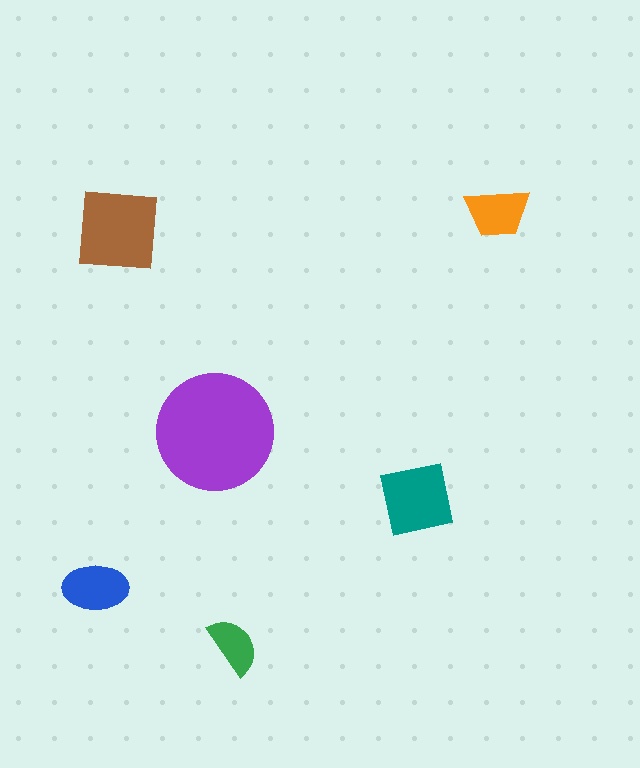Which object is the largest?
The purple circle.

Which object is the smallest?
The green semicircle.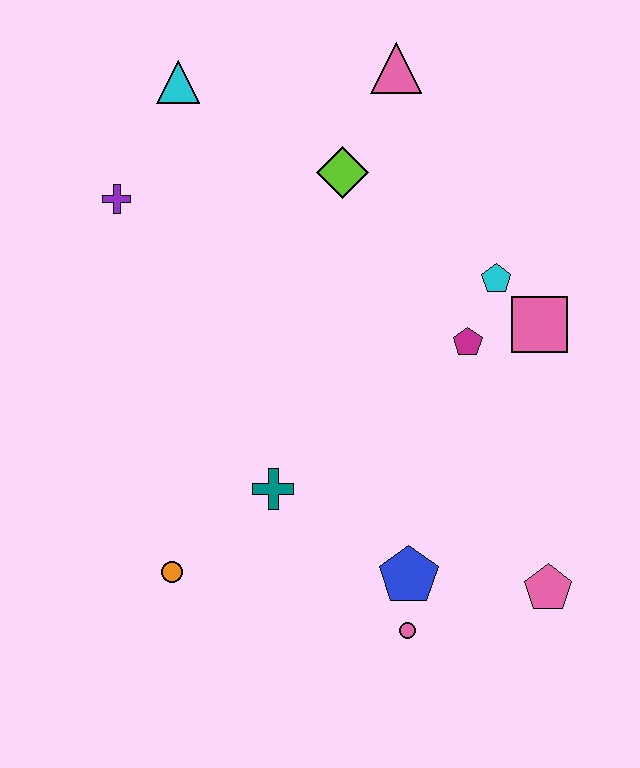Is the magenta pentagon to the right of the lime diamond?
Yes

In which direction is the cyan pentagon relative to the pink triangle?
The cyan pentagon is below the pink triangle.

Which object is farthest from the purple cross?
The pink pentagon is farthest from the purple cross.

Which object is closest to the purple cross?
The cyan triangle is closest to the purple cross.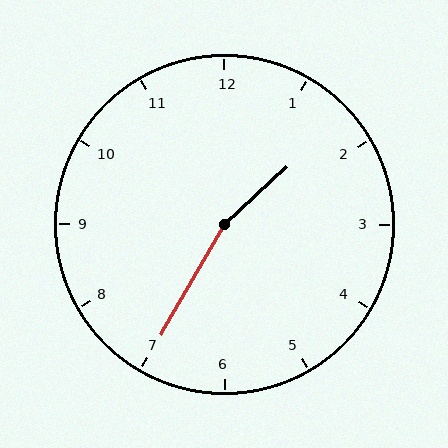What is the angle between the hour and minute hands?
Approximately 162 degrees.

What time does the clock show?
1:35.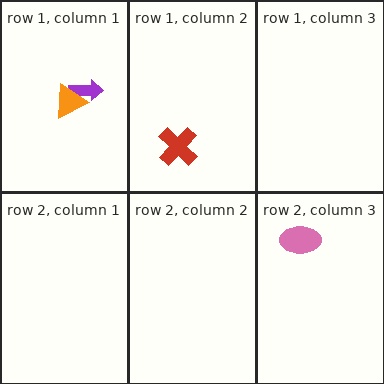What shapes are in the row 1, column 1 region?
The purple arrow, the orange triangle.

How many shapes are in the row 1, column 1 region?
2.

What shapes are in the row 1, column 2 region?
The red cross.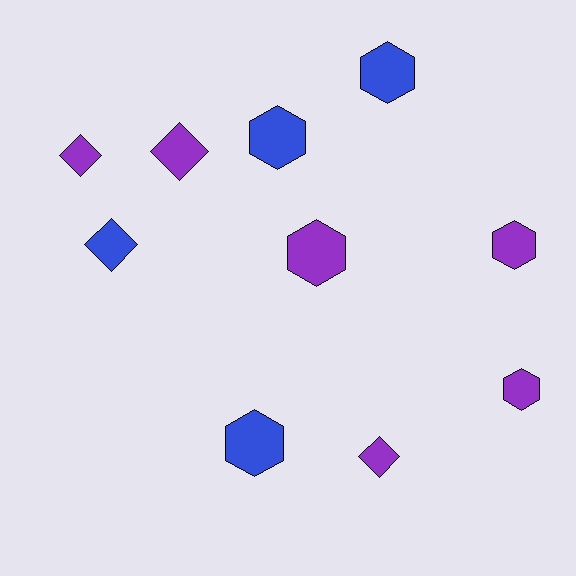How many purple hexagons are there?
There are 3 purple hexagons.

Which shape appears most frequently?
Hexagon, with 6 objects.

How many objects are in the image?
There are 10 objects.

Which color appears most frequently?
Purple, with 6 objects.